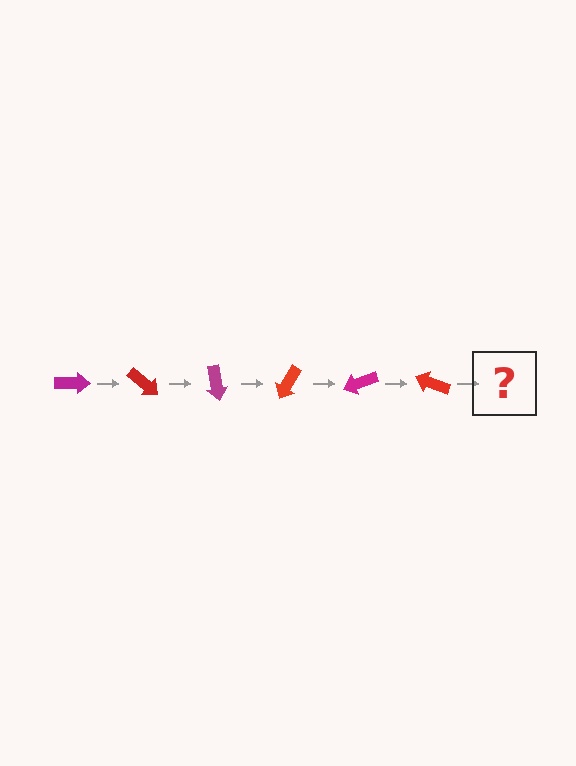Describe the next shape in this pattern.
It should be a magenta arrow, rotated 240 degrees from the start.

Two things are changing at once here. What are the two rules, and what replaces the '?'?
The two rules are that it rotates 40 degrees each step and the color cycles through magenta and red. The '?' should be a magenta arrow, rotated 240 degrees from the start.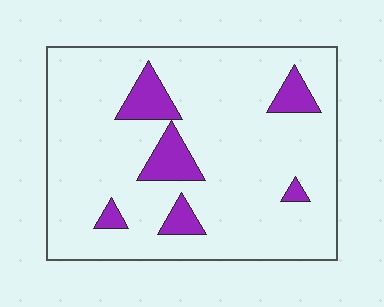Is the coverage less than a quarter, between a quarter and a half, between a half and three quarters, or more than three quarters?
Less than a quarter.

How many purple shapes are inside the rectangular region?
6.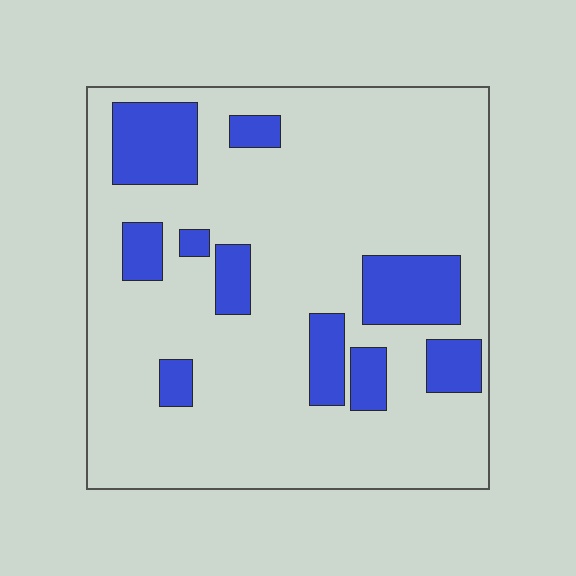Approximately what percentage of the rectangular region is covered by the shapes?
Approximately 20%.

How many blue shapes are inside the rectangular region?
10.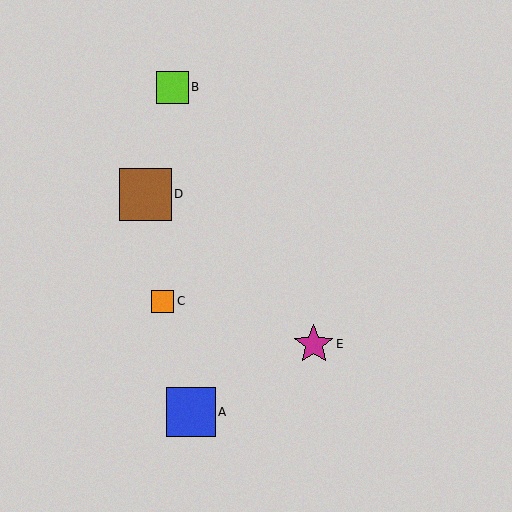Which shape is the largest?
The brown square (labeled D) is the largest.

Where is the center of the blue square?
The center of the blue square is at (191, 412).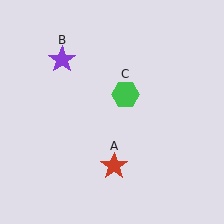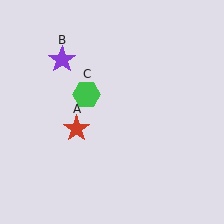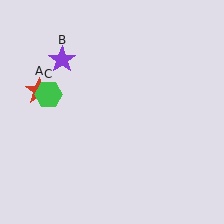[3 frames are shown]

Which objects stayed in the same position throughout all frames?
Purple star (object B) remained stationary.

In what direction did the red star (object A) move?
The red star (object A) moved up and to the left.